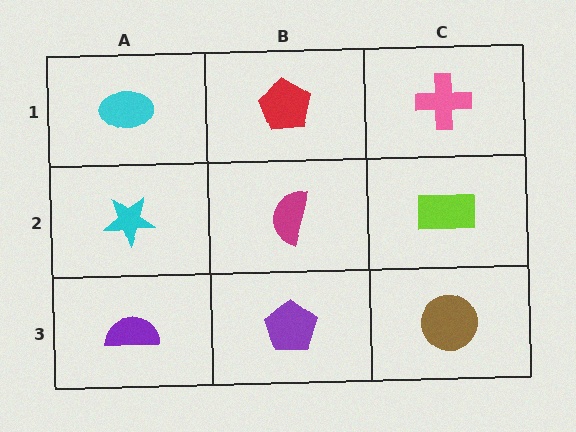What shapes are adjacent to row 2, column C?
A pink cross (row 1, column C), a brown circle (row 3, column C), a magenta semicircle (row 2, column B).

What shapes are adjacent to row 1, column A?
A cyan star (row 2, column A), a red pentagon (row 1, column B).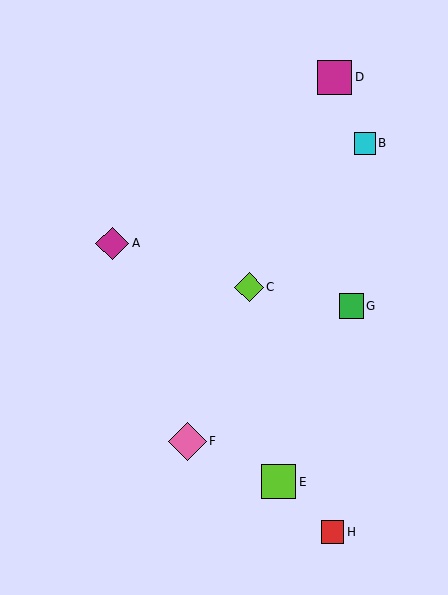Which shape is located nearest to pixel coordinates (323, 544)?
The red square (labeled H) at (332, 532) is nearest to that location.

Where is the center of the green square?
The center of the green square is at (351, 306).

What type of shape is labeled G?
Shape G is a green square.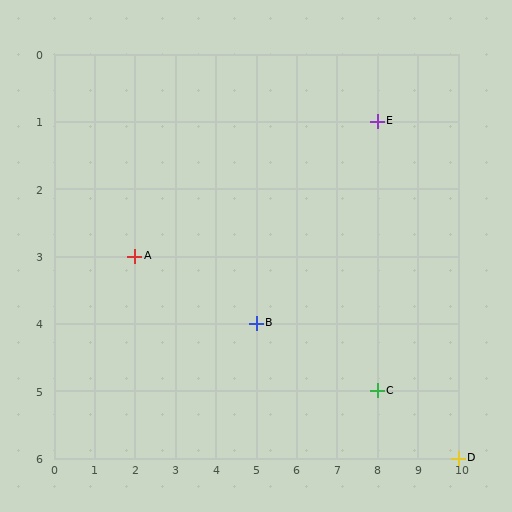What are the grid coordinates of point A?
Point A is at grid coordinates (2, 3).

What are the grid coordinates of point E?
Point E is at grid coordinates (8, 1).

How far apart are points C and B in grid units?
Points C and B are 3 columns and 1 row apart (about 3.2 grid units diagonally).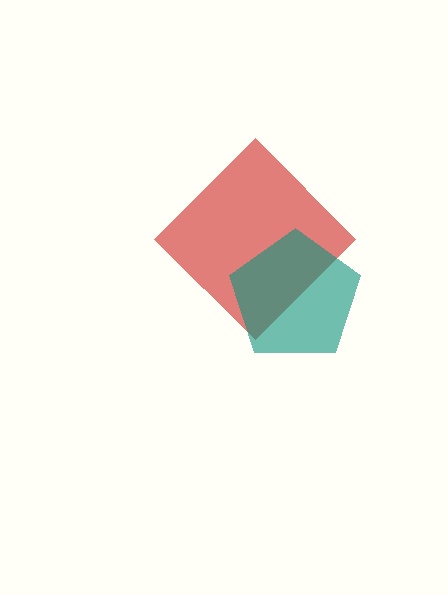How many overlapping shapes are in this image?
There are 2 overlapping shapes in the image.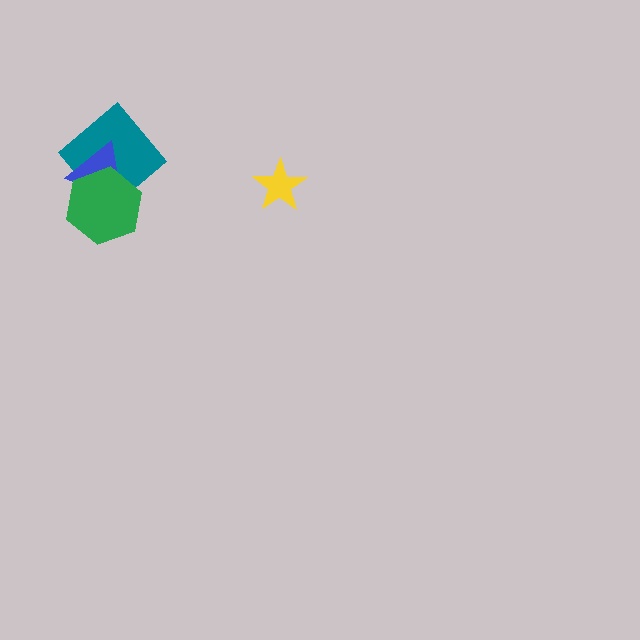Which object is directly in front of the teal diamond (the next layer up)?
The blue triangle is directly in front of the teal diamond.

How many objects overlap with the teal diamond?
2 objects overlap with the teal diamond.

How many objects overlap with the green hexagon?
2 objects overlap with the green hexagon.